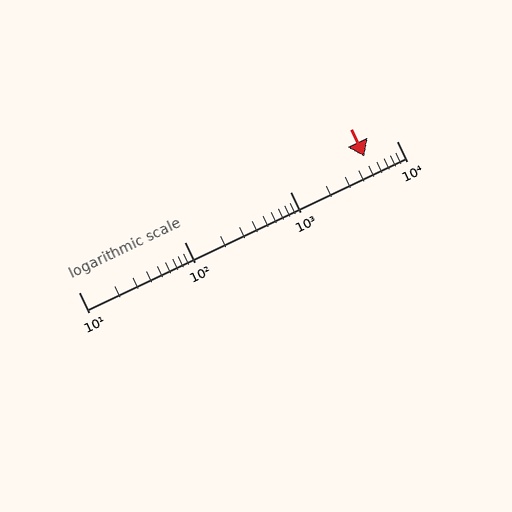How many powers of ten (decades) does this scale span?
The scale spans 3 decades, from 10 to 10000.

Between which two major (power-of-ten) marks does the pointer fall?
The pointer is between 1000 and 10000.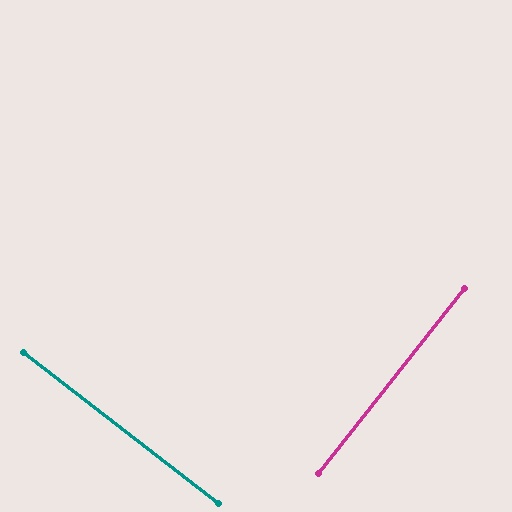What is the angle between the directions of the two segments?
Approximately 89 degrees.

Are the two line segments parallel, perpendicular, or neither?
Perpendicular — they meet at approximately 89°.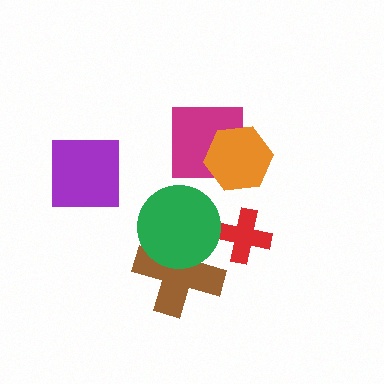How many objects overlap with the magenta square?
1 object overlaps with the magenta square.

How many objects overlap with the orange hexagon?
1 object overlaps with the orange hexagon.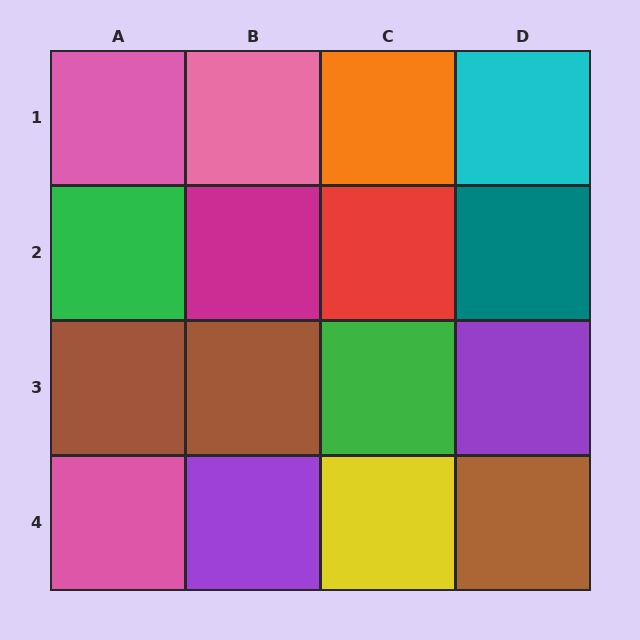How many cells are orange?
1 cell is orange.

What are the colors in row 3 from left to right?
Brown, brown, green, purple.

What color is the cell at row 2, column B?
Magenta.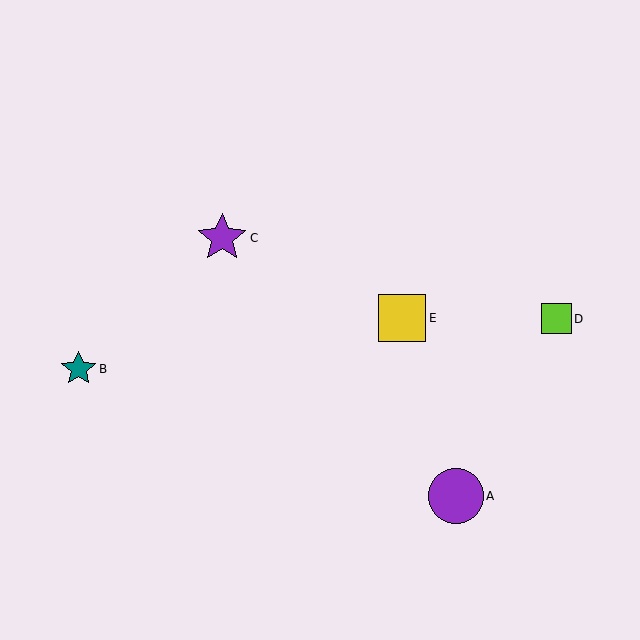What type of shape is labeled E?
Shape E is a yellow square.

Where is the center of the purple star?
The center of the purple star is at (222, 238).